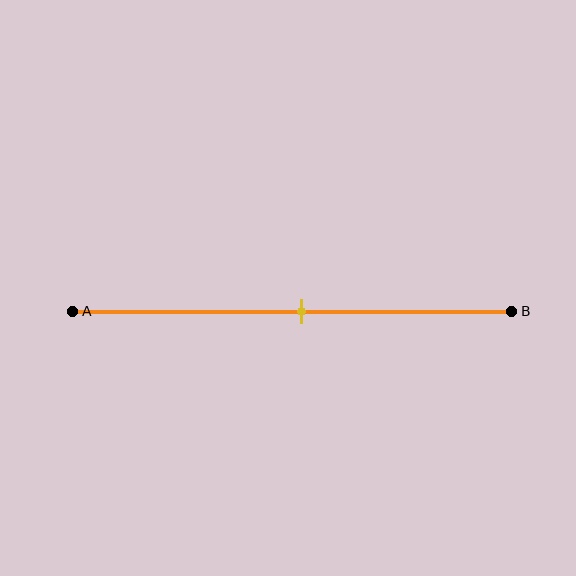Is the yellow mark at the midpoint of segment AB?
Yes, the mark is approximately at the midpoint.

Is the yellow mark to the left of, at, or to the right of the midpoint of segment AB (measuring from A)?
The yellow mark is approximately at the midpoint of segment AB.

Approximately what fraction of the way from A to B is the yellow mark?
The yellow mark is approximately 50% of the way from A to B.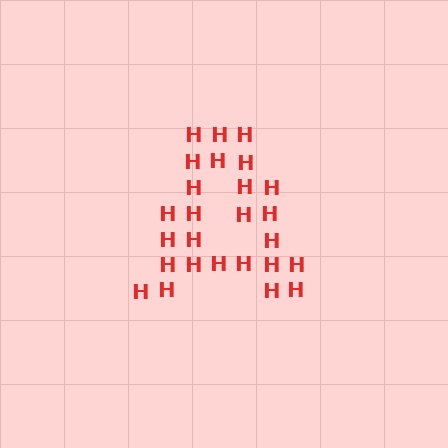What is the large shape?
The large shape is the letter A.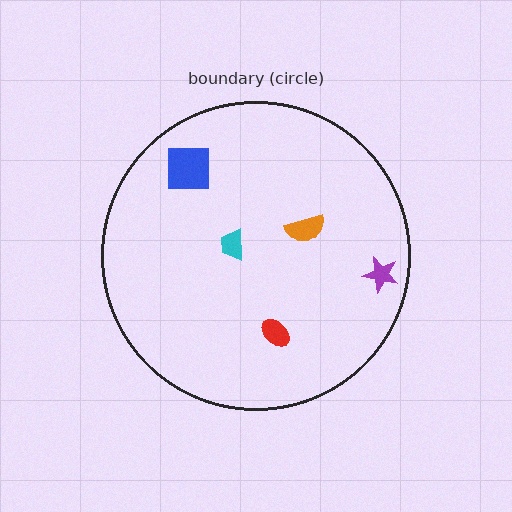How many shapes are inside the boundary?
5 inside, 0 outside.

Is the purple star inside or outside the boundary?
Inside.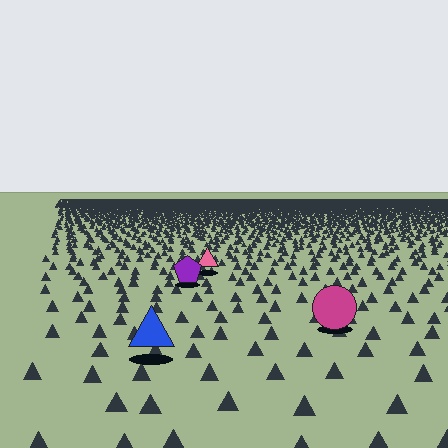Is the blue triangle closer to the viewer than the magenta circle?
Yes. The blue triangle is closer — you can tell from the texture gradient: the ground texture is coarser near it.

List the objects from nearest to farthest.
From nearest to farthest: the blue triangle, the magenta circle, the purple pentagon, the pink triangle.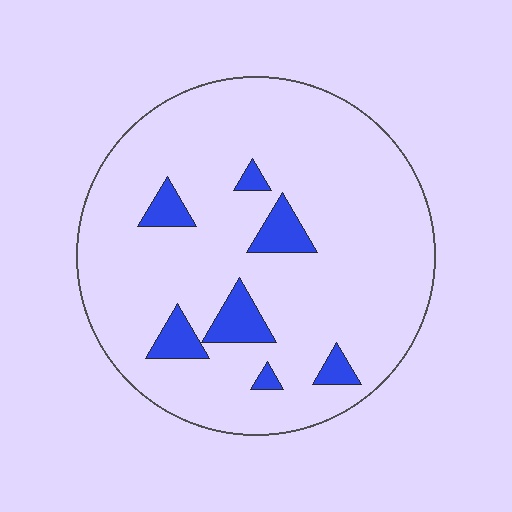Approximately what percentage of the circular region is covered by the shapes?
Approximately 10%.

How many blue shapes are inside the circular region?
7.